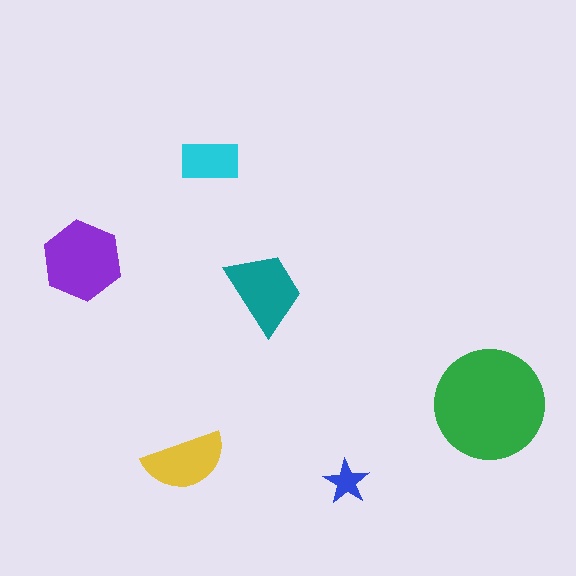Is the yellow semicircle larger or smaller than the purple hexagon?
Smaller.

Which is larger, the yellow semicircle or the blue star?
The yellow semicircle.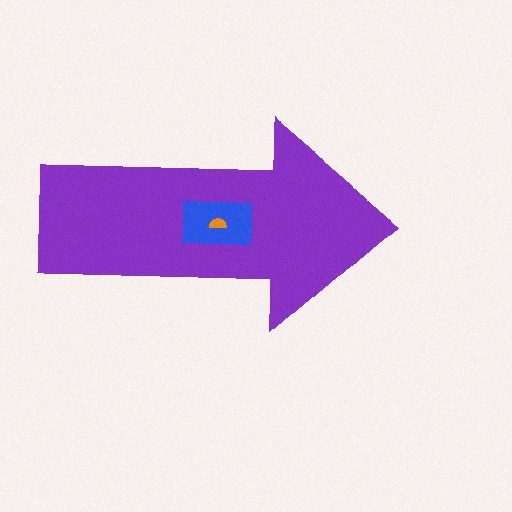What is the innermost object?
The orange semicircle.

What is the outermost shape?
The purple arrow.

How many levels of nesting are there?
3.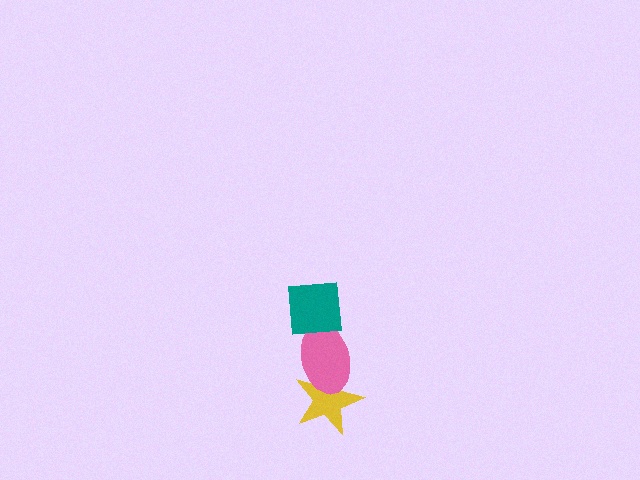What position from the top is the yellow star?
The yellow star is 3rd from the top.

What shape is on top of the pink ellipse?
The teal square is on top of the pink ellipse.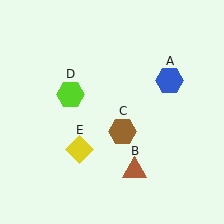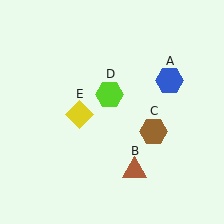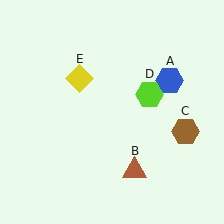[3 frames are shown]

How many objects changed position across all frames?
3 objects changed position: brown hexagon (object C), lime hexagon (object D), yellow diamond (object E).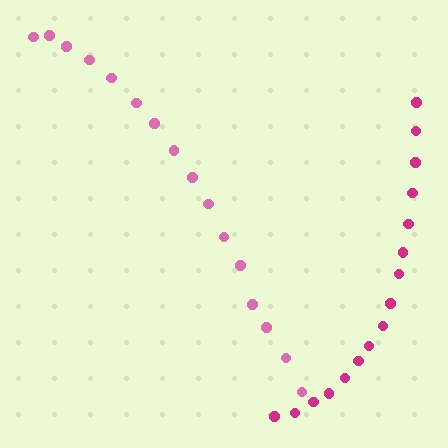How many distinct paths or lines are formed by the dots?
There are 2 distinct paths.